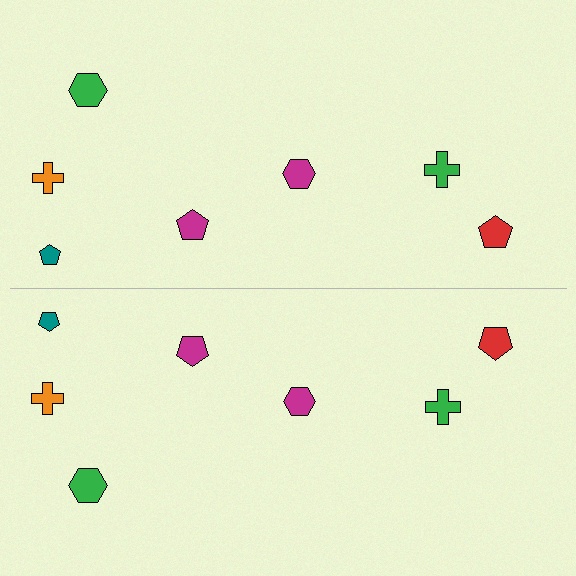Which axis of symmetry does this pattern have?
The pattern has a horizontal axis of symmetry running through the center of the image.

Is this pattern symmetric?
Yes, this pattern has bilateral (reflection) symmetry.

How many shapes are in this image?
There are 14 shapes in this image.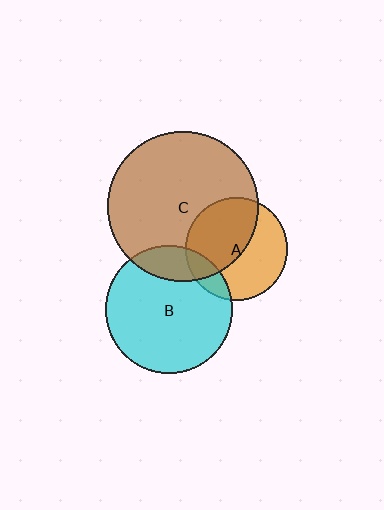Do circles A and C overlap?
Yes.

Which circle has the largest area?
Circle C (brown).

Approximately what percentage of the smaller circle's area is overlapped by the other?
Approximately 50%.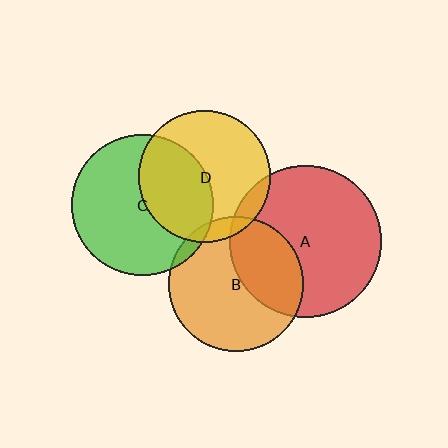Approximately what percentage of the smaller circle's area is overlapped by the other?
Approximately 10%.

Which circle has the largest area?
Circle A (red).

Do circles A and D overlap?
Yes.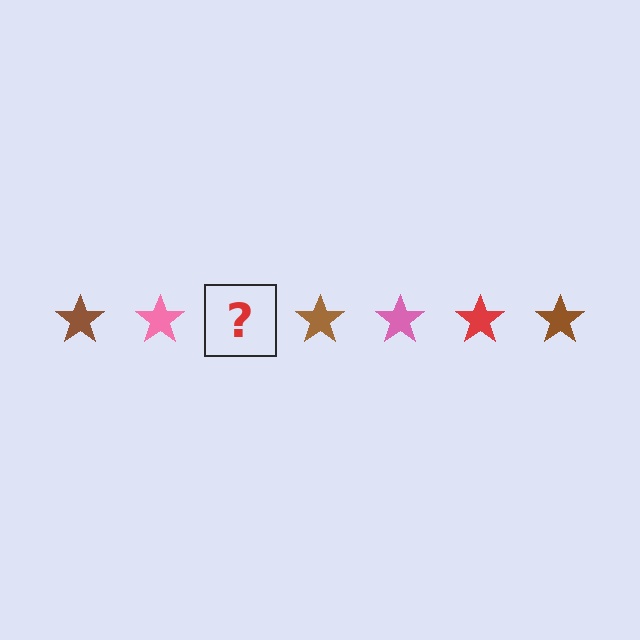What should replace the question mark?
The question mark should be replaced with a red star.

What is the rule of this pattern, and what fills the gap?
The rule is that the pattern cycles through brown, pink, red stars. The gap should be filled with a red star.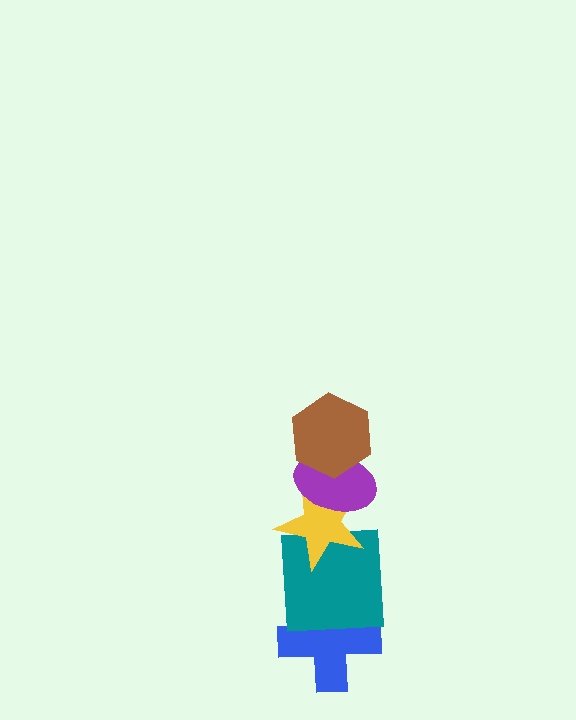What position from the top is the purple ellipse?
The purple ellipse is 2nd from the top.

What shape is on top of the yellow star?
The purple ellipse is on top of the yellow star.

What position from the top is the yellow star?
The yellow star is 3rd from the top.